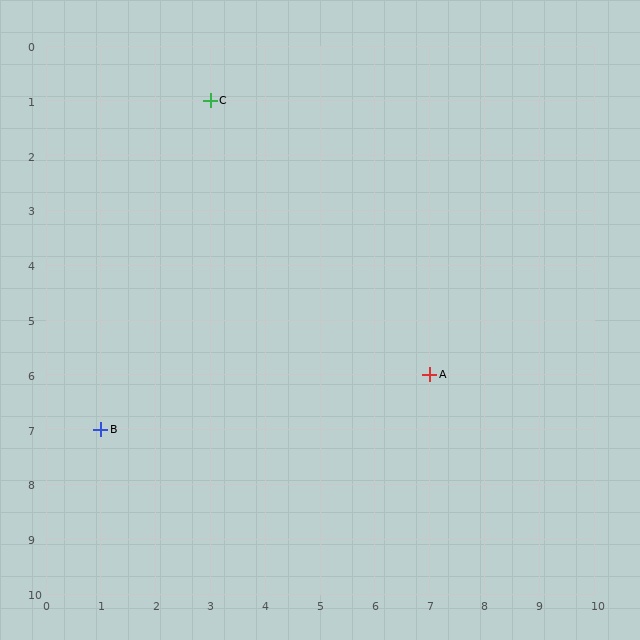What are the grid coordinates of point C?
Point C is at grid coordinates (3, 1).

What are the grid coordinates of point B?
Point B is at grid coordinates (1, 7).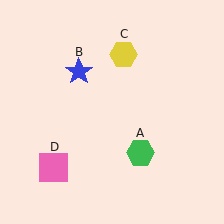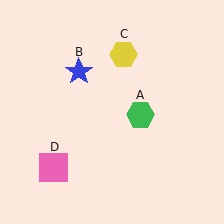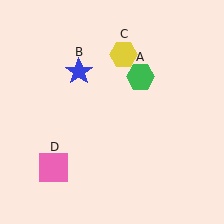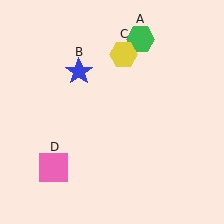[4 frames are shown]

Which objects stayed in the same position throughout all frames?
Blue star (object B) and yellow hexagon (object C) and pink square (object D) remained stationary.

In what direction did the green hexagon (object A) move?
The green hexagon (object A) moved up.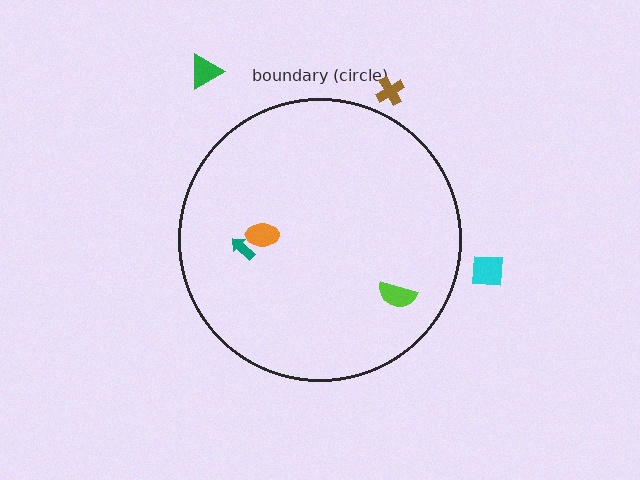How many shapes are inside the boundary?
3 inside, 3 outside.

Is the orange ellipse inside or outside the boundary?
Inside.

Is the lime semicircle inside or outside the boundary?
Inside.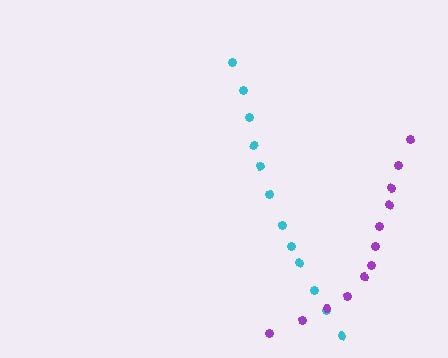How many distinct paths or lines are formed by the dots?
There are 2 distinct paths.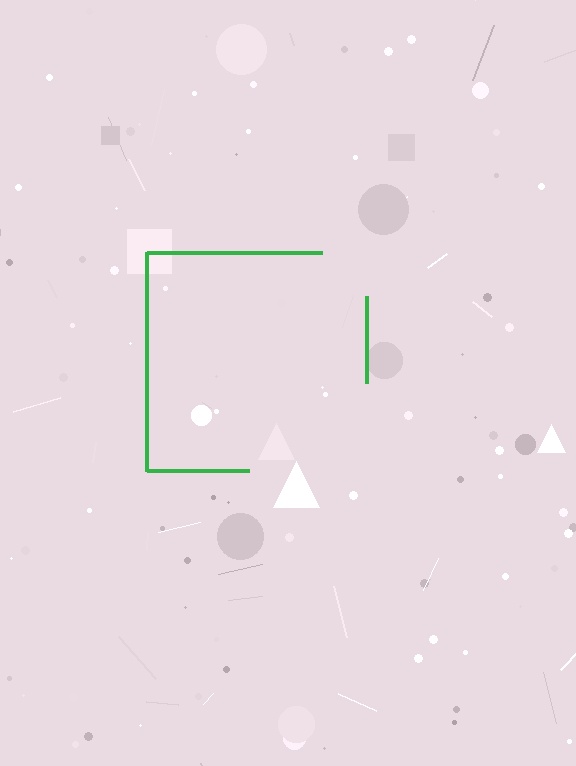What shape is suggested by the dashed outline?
The dashed outline suggests a square.